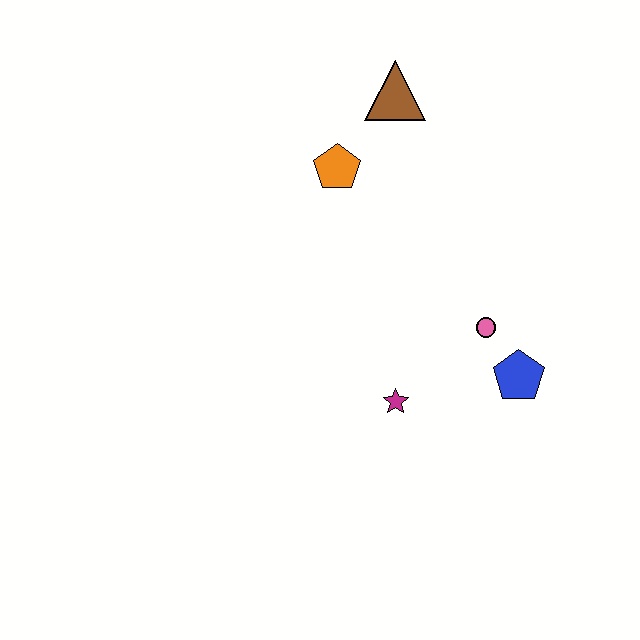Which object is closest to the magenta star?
The pink circle is closest to the magenta star.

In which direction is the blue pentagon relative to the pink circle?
The blue pentagon is below the pink circle.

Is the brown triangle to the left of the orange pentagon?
No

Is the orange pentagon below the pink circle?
No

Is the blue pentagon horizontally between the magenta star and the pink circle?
No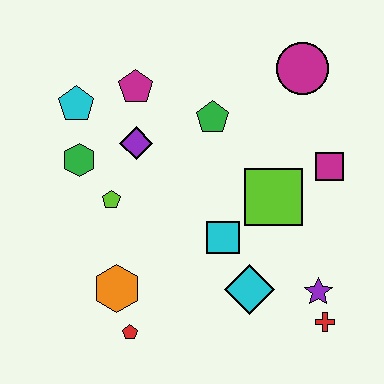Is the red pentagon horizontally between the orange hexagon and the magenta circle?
Yes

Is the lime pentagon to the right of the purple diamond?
No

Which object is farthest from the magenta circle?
The red pentagon is farthest from the magenta circle.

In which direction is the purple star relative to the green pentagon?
The purple star is below the green pentagon.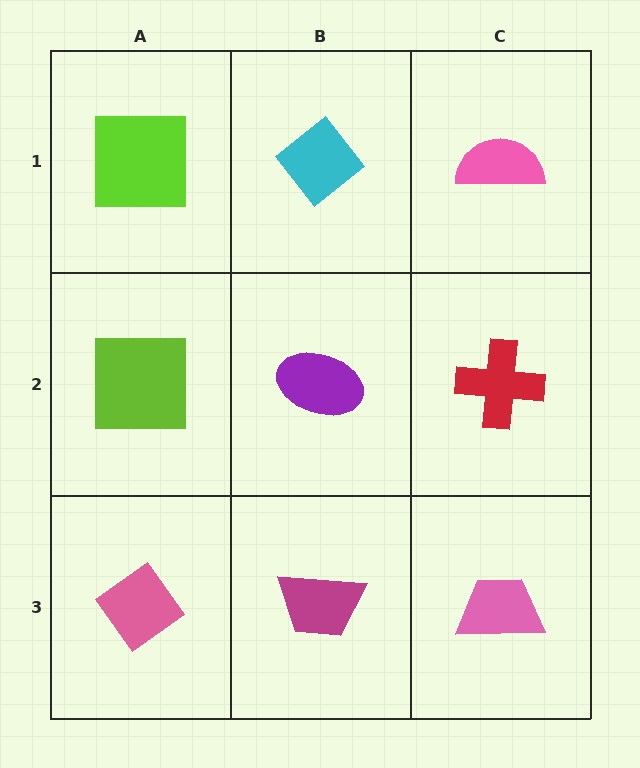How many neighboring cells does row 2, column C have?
3.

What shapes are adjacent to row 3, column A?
A lime square (row 2, column A), a magenta trapezoid (row 3, column B).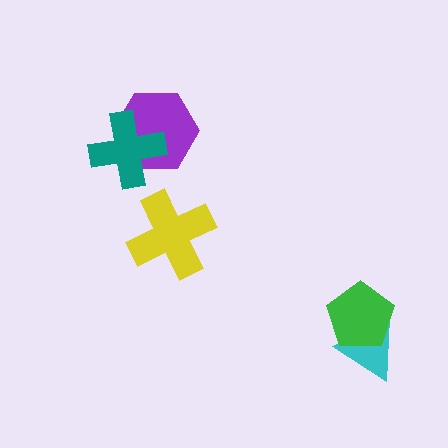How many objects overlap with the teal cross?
1 object overlaps with the teal cross.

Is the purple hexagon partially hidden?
Yes, it is partially covered by another shape.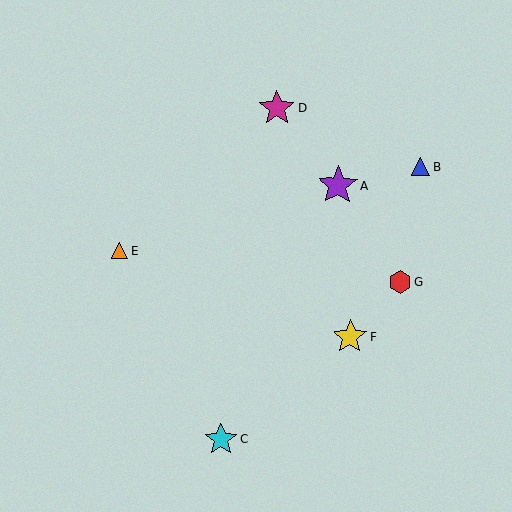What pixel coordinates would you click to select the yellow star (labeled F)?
Click at (350, 336) to select the yellow star F.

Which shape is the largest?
The purple star (labeled A) is the largest.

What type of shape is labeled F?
Shape F is a yellow star.